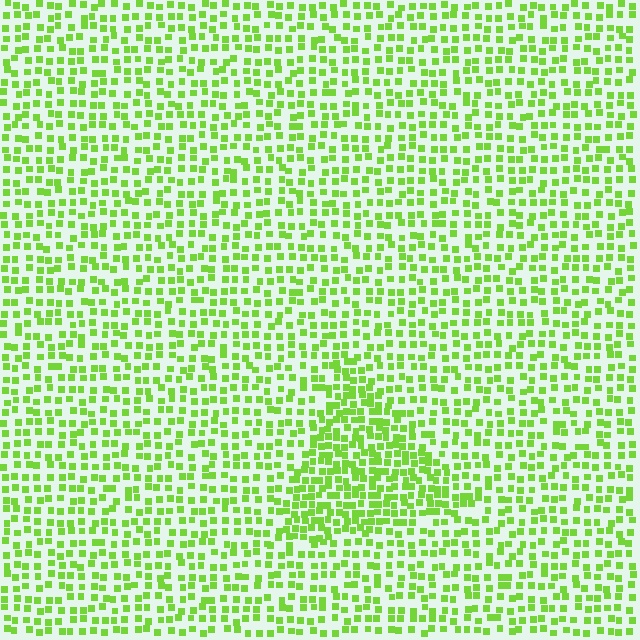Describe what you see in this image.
The image contains small lime elements arranged at two different densities. A triangle-shaped region is visible where the elements are more densely packed than the surrounding area.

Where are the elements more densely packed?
The elements are more densely packed inside the triangle boundary.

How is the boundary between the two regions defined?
The boundary is defined by a change in element density (approximately 1.7x ratio). All elements are the same color, size, and shape.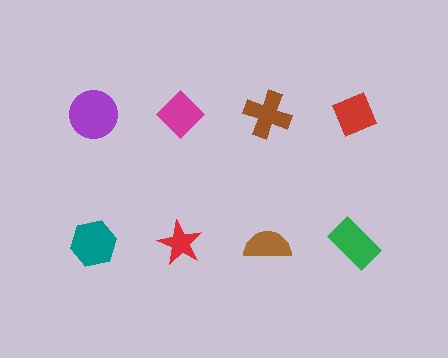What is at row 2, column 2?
A red star.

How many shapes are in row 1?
4 shapes.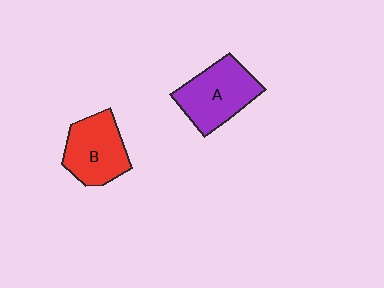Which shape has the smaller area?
Shape B (red).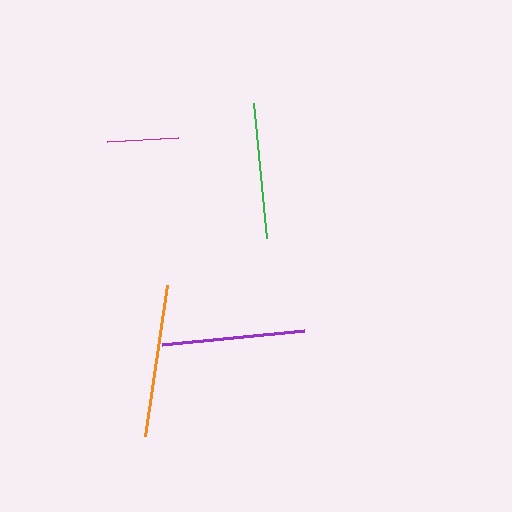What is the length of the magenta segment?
The magenta segment is approximately 72 pixels long.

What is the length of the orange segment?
The orange segment is approximately 152 pixels long.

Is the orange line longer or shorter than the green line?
The orange line is longer than the green line.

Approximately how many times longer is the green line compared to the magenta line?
The green line is approximately 1.9 times the length of the magenta line.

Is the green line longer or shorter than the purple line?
The purple line is longer than the green line.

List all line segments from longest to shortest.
From longest to shortest: orange, purple, green, magenta.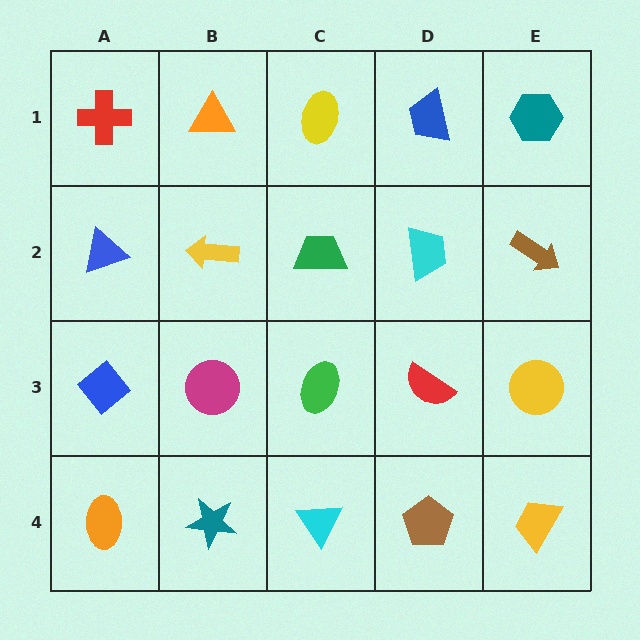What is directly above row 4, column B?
A magenta circle.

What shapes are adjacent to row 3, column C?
A green trapezoid (row 2, column C), a cyan triangle (row 4, column C), a magenta circle (row 3, column B), a red semicircle (row 3, column D).